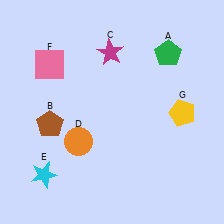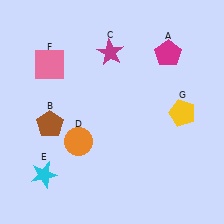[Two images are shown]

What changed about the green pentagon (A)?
In Image 1, A is green. In Image 2, it changed to magenta.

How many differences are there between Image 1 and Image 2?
There is 1 difference between the two images.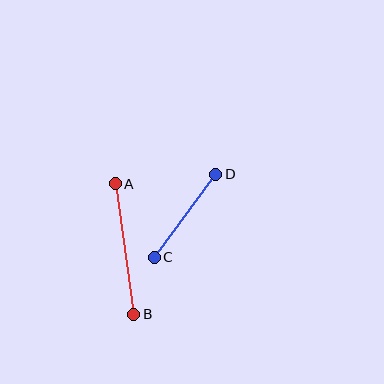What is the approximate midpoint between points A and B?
The midpoint is at approximately (125, 249) pixels.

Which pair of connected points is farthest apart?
Points A and B are farthest apart.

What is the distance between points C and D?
The distance is approximately 103 pixels.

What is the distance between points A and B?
The distance is approximately 132 pixels.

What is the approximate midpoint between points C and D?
The midpoint is at approximately (185, 216) pixels.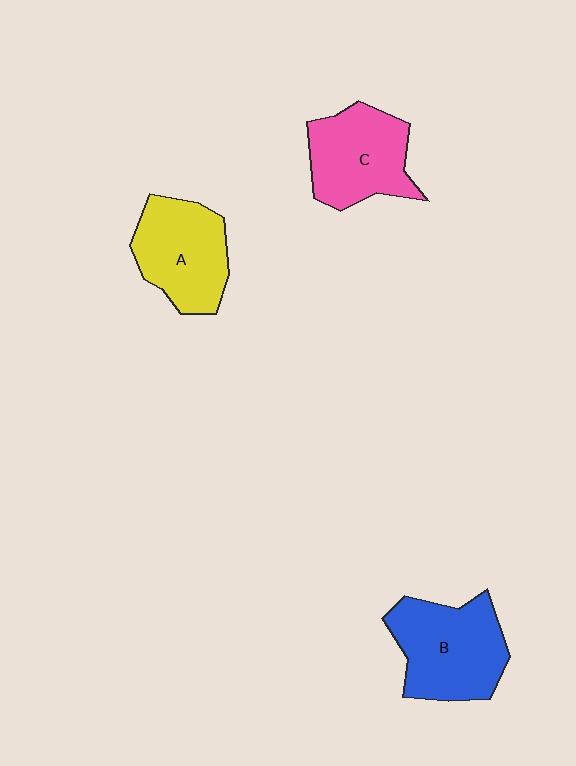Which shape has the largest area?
Shape B (blue).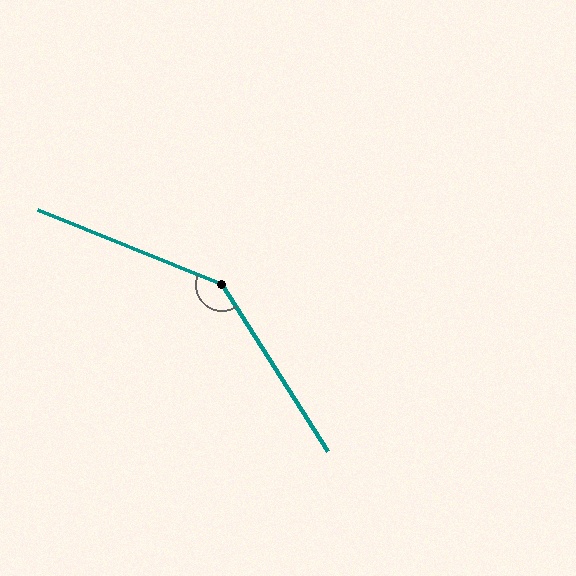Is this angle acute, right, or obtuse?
It is obtuse.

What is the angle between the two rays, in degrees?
Approximately 145 degrees.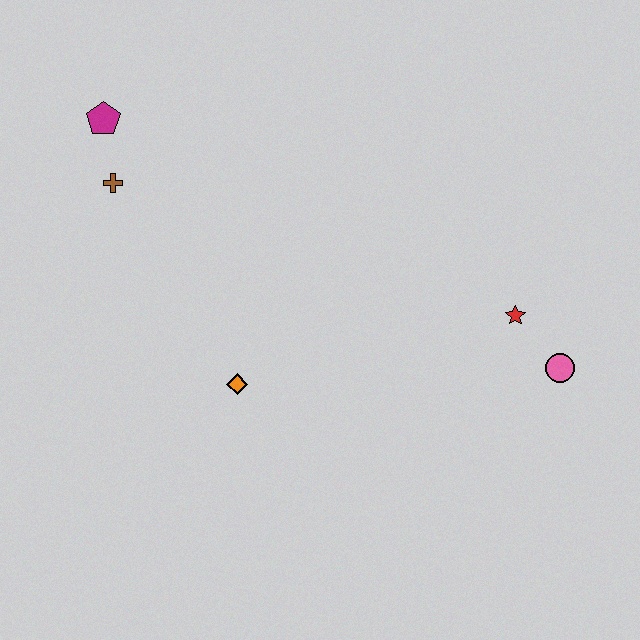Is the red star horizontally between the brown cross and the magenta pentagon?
No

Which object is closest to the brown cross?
The magenta pentagon is closest to the brown cross.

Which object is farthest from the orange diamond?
The pink circle is farthest from the orange diamond.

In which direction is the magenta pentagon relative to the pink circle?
The magenta pentagon is to the left of the pink circle.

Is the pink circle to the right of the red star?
Yes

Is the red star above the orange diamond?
Yes